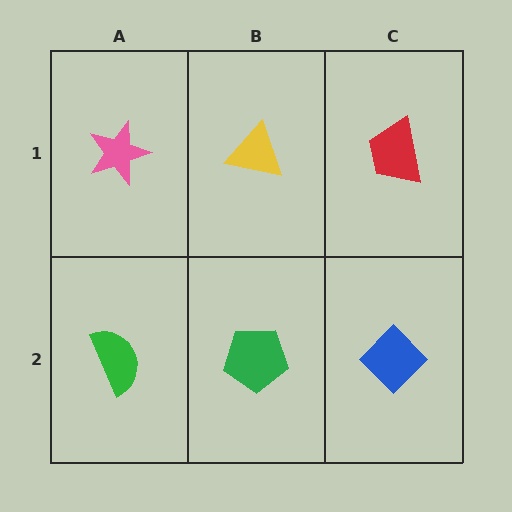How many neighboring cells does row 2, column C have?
2.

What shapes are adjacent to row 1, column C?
A blue diamond (row 2, column C), a yellow triangle (row 1, column B).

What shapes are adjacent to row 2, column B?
A yellow triangle (row 1, column B), a green semicircle (row 2, column A), a blue diamond (row 2, column C).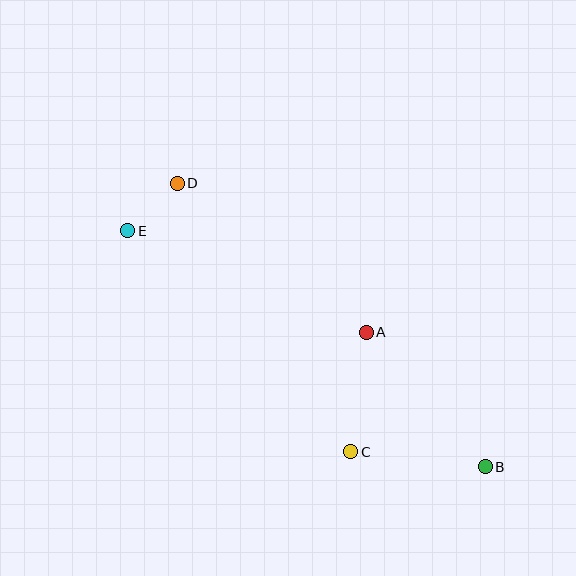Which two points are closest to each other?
Points D and E are closest to each other.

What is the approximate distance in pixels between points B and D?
The distance between B and D is approximately 419 pixels.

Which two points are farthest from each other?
Points B and E are farthest from each other.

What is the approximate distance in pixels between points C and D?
The distance between C and D is approximately 320 pixels.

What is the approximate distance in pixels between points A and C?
The distance between A and C is approximately 121 pixels.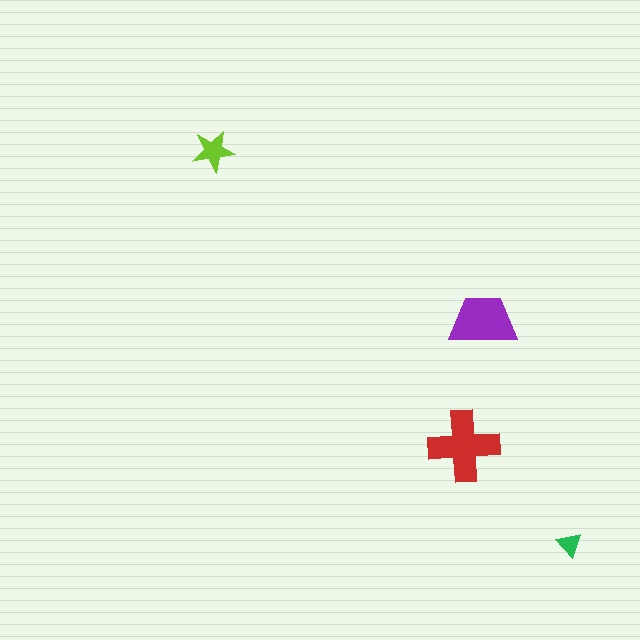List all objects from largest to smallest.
The red cross, the purple trapezoid, the lime star, the green triangle.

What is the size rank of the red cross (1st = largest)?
1st.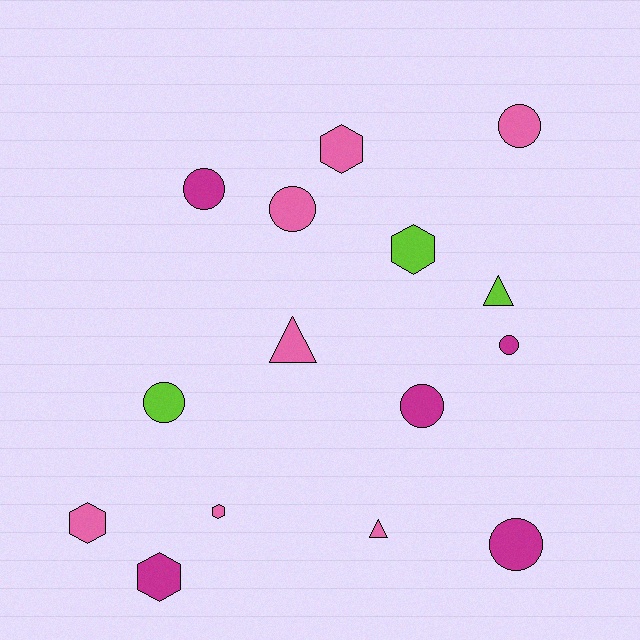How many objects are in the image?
There are 15 objects.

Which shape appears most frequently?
Circle, with 7 objects.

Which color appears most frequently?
Pink, with 7 objects.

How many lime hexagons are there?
There is 1 lime hexagon.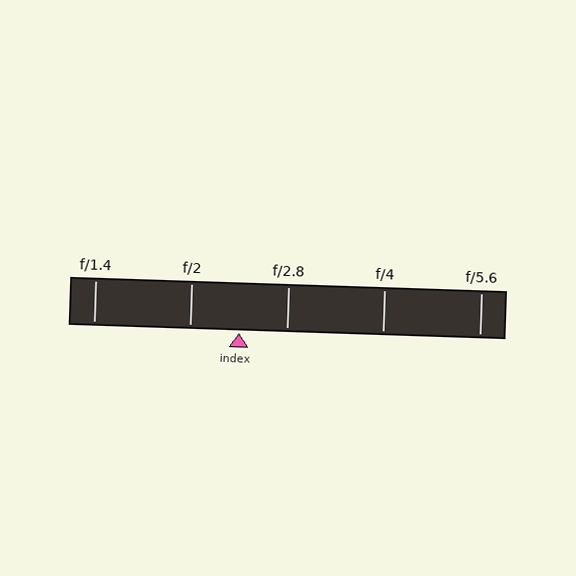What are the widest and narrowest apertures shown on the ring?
The widest aperture shown is f/1.4 and the narrowest is f/5.6.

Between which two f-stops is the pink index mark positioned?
The index mark is between f/2 and f/2.8.